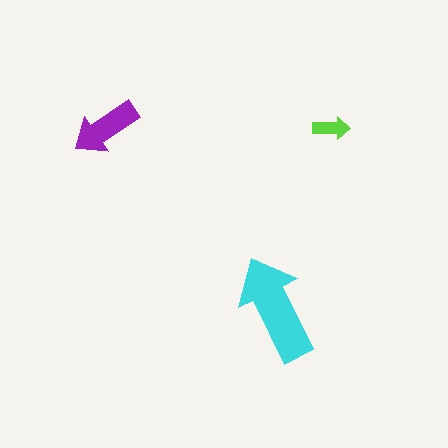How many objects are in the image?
There are 3 objects in the image.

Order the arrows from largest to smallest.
the cyan one, the purple one, the lime one.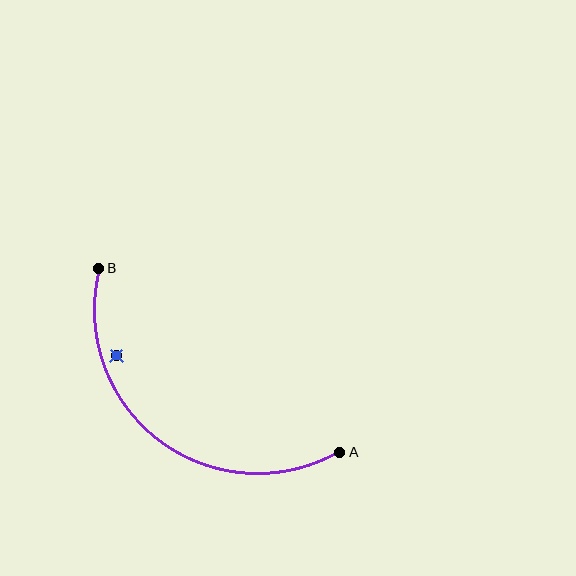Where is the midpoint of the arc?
The arc midpoint is the point on the curve farthest from the straight line joining A and B. It sits below and to the left of that line.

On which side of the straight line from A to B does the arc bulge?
The arc bulges below and to the left of the straight line connecting A and B.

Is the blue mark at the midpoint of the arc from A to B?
No — the blue mark does not lie on the arc at all. It sits slightly inside the curve.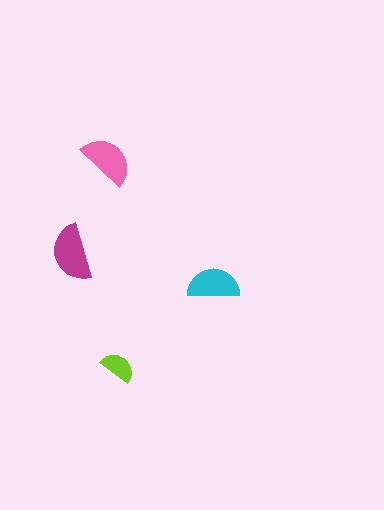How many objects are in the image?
There are 4 objects in the image.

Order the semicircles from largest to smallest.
the magenta one, the pink one, the cyan one, the lime one.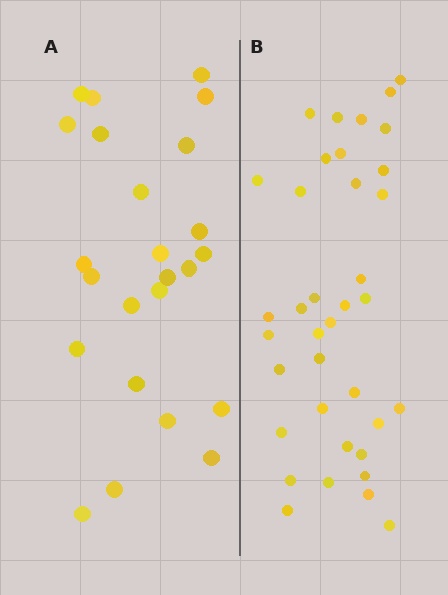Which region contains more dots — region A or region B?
Region B (the right region) has more dots.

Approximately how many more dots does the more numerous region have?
Region B has approximately 15 more dots than region A.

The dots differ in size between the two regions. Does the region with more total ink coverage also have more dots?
No. Region A has more total ink coverage because its dots are larger, but region B actually contains more individual dots. Total area can be misleading — the number of items is what matters here.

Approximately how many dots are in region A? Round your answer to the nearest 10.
About 20 dots. (The exact count is 24, which rounds to 20.)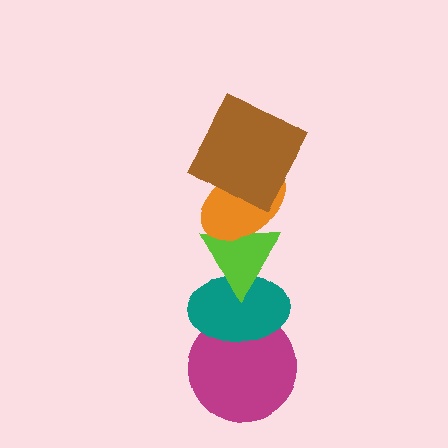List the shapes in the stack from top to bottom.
From top to bottom: the brown square, the orange ellipse, the lime triangle, the teal ellipse, the magenta circle.